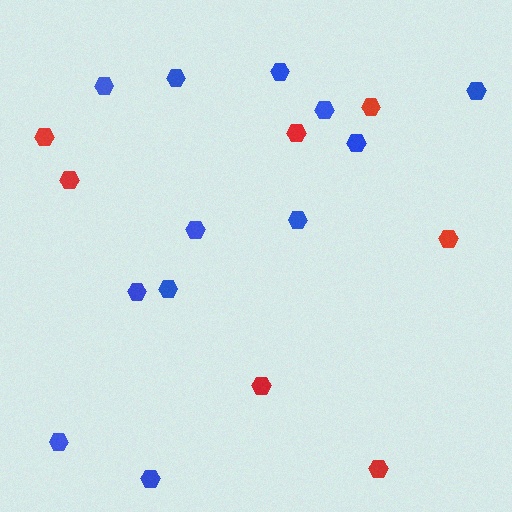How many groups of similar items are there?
There are 2 groups: one group of blue hexagons (12) and one group of red hexagons (7).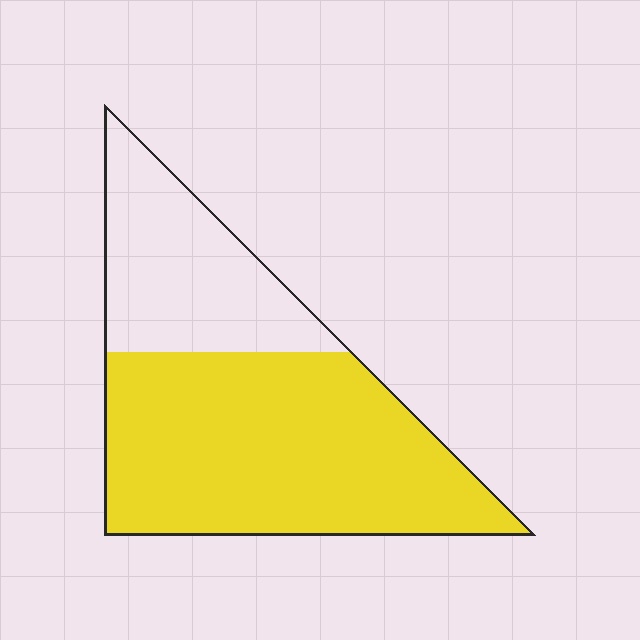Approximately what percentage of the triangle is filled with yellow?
Approximately 65%.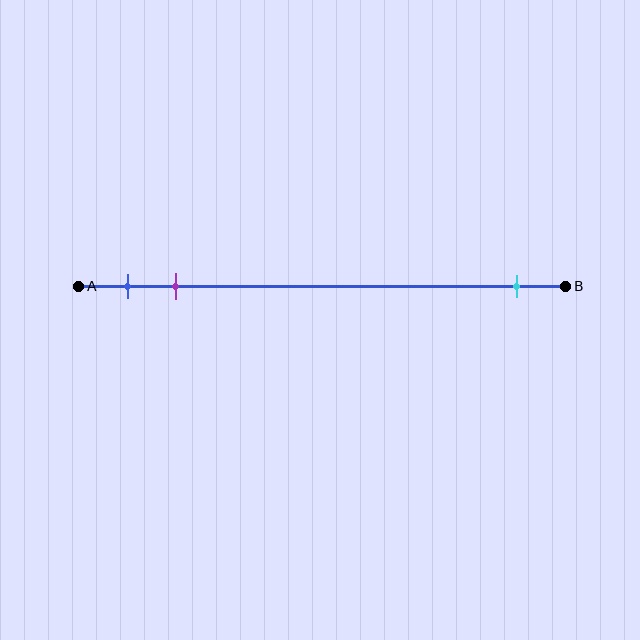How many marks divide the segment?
There are 3 marks dividing the segment.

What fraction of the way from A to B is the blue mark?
The blue mark is approximately 10% (0.1) of the way from A to B.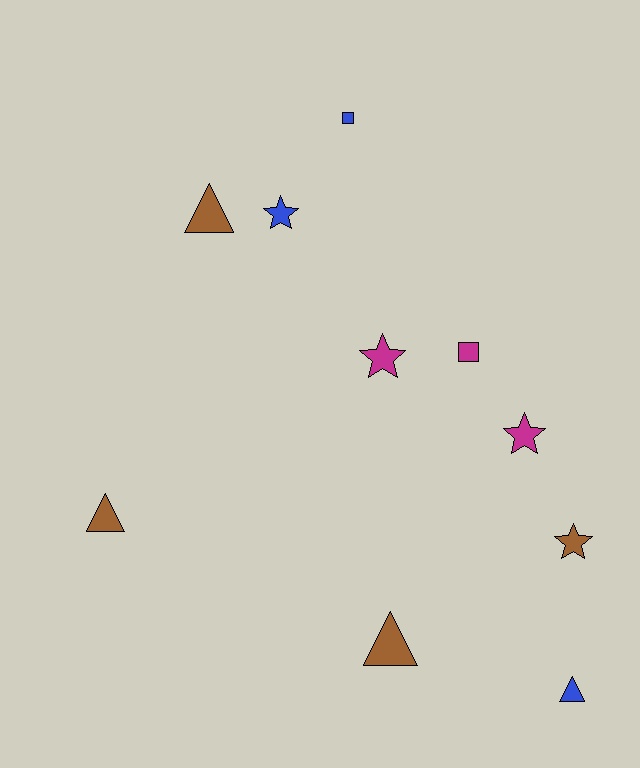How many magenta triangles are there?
There are no magenta triangles.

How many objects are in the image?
There are 10 objects.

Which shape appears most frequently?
Triangle, with 4 objects.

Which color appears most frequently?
Brown, with 4 objects.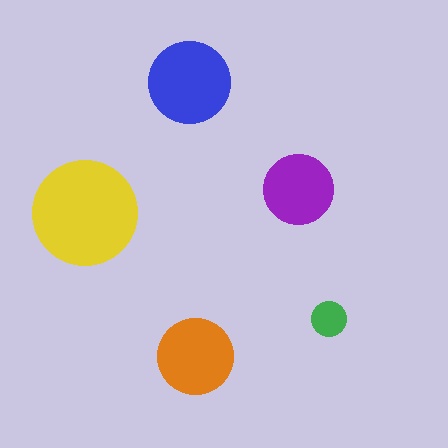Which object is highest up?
The blue circle is topmost.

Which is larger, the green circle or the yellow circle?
The yellow one.